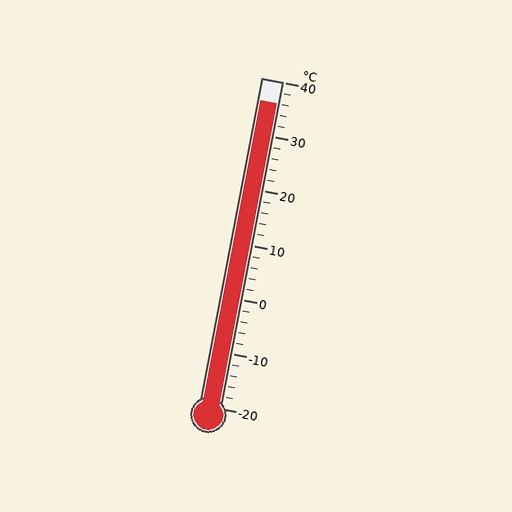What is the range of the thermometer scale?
The thermometer scale ranges from -20°C to 40°C.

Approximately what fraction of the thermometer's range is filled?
The thermometer is filled to approximately 95% of its range.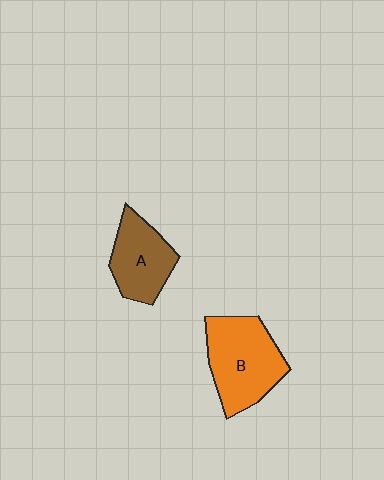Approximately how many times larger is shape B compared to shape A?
Approximately 1.4 times.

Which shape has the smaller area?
Shape A (brown).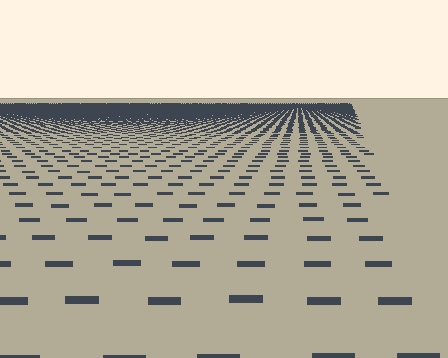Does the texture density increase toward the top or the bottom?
Density increases toward the top.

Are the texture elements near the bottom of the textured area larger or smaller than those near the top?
Larger. Near the bottom, elements are closer to the viewer and appear at a bigger on-screen size.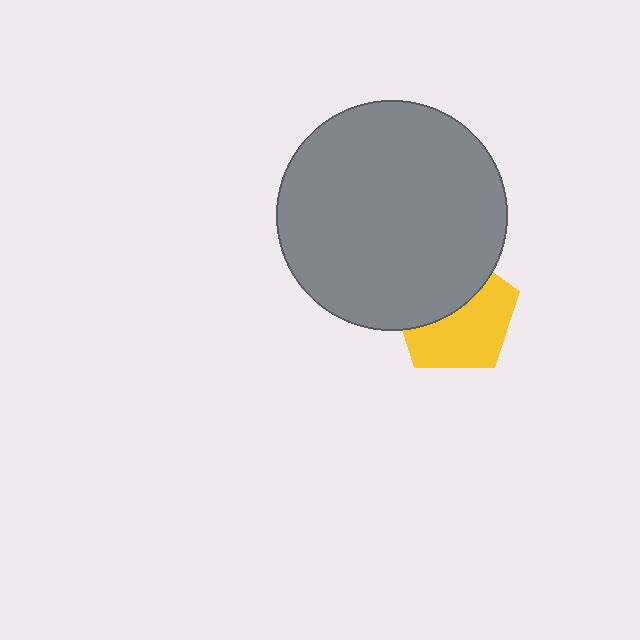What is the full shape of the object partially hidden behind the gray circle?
The partially hidden object is a yellow pentagon.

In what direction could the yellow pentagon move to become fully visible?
The yellow pentagon could move down. That would shift it out from behind the gray circle entirely.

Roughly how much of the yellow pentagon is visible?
About half of it is visible (roughly 56%).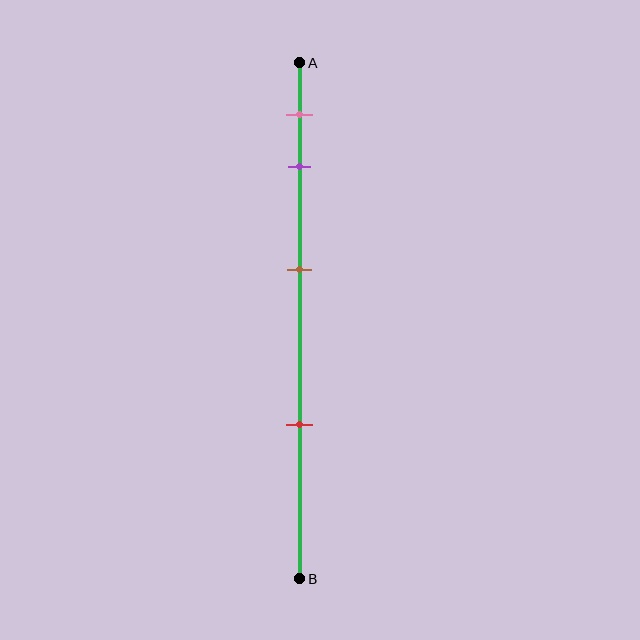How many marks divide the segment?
There are 4 marks dividing the segment.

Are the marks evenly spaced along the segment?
No, the marks are not evenly spaced.